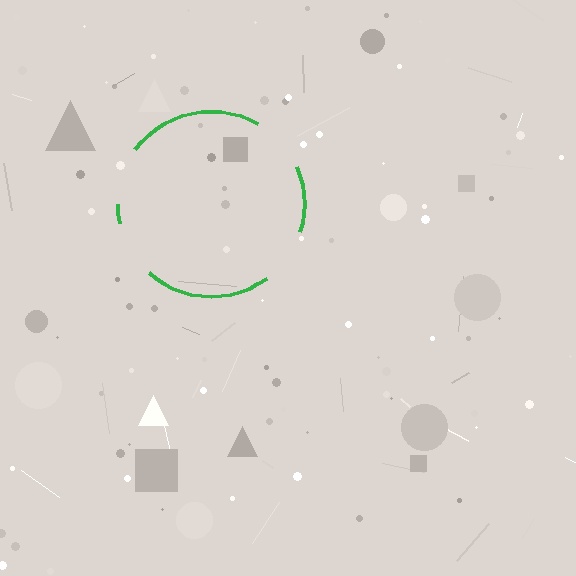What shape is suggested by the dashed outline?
The dashed outline suggests a circle.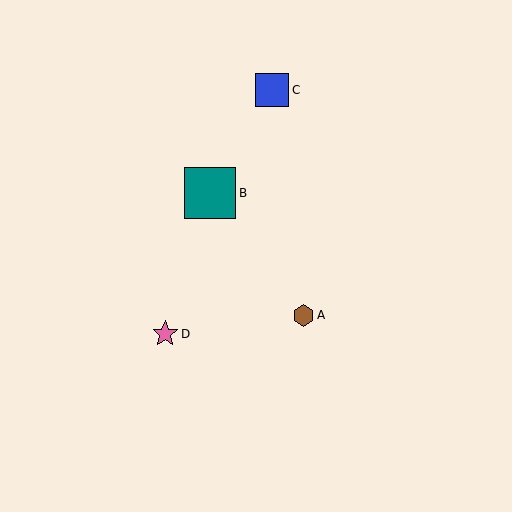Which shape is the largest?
The teal square (labeled B) is the largest.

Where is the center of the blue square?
The center of the blue square is at (272, 90).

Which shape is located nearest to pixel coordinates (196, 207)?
The teal square (labeled B) at (210, 193) is nearest to that location.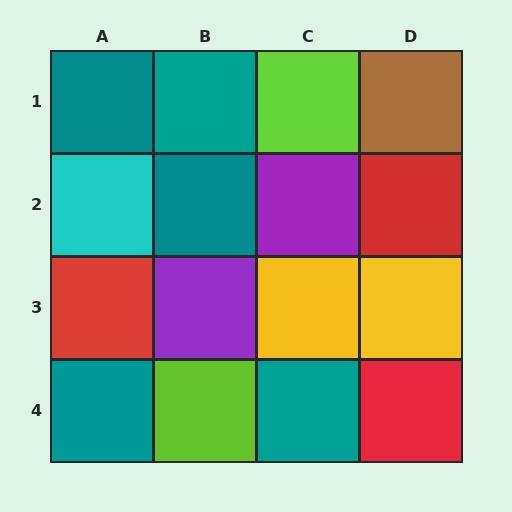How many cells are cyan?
1 cell is cyan.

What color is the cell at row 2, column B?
Teal.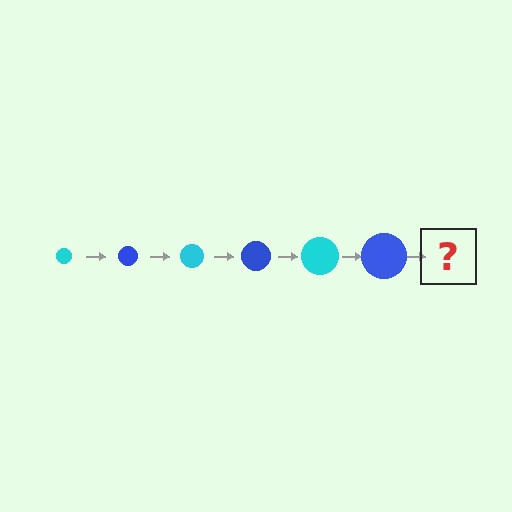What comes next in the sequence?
The next element should be a cyan circle, larger than the previous one.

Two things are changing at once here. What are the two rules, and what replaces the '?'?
The two rules are that the circle grows larger each step and the color cycles through cyan and blue. The '?' should be a cyan circle, larger than the previous one.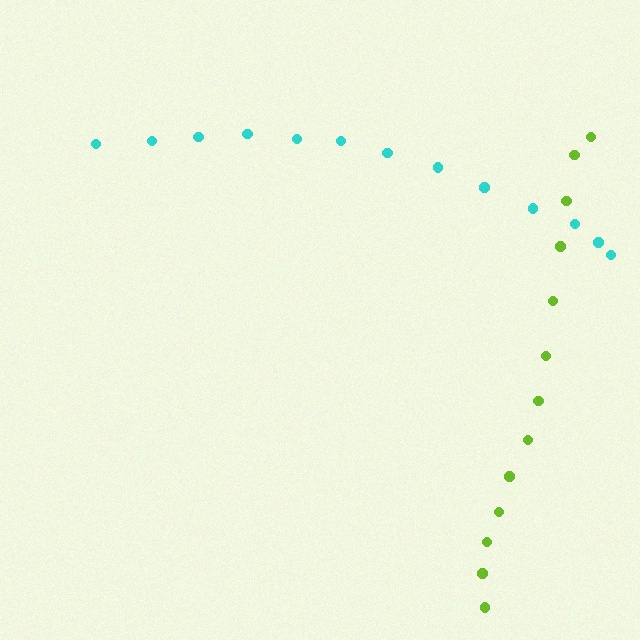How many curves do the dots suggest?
There are 2 distinct paths.